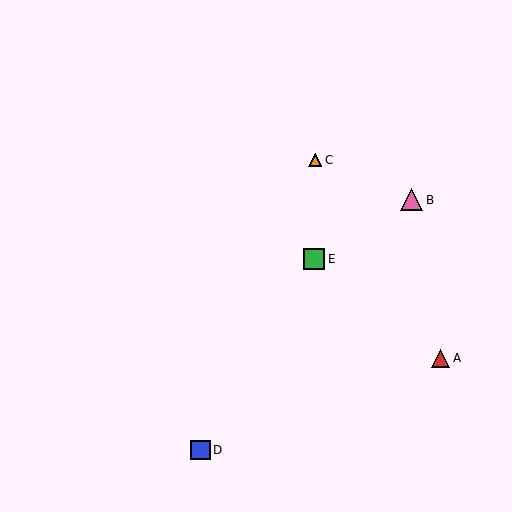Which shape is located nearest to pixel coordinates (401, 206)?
The pink triangle (labeled B) at (412, 200) is nearest to that location.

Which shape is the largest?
The pink triangle (labeled B) is the largest.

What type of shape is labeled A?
Shape A is a red triangle.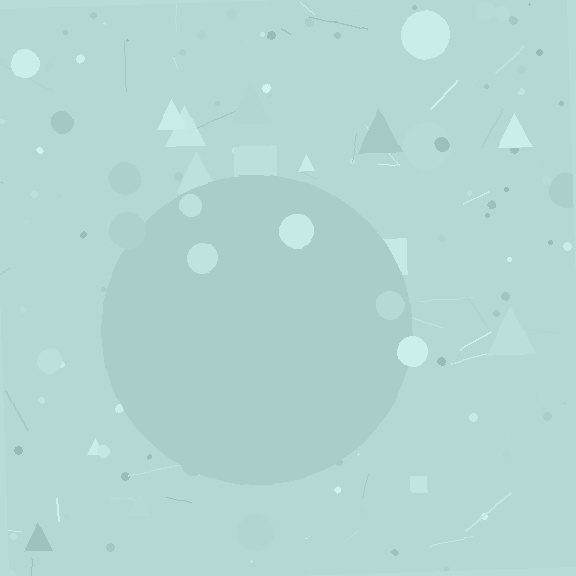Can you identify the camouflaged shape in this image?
The camouflaged shape is a circle.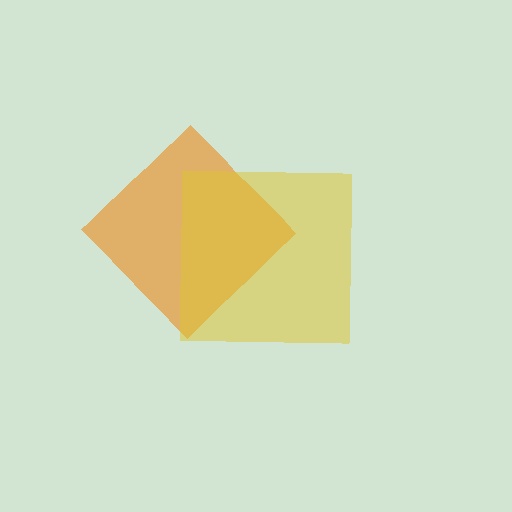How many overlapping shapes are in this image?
There are 2 overlapping shapes in the image.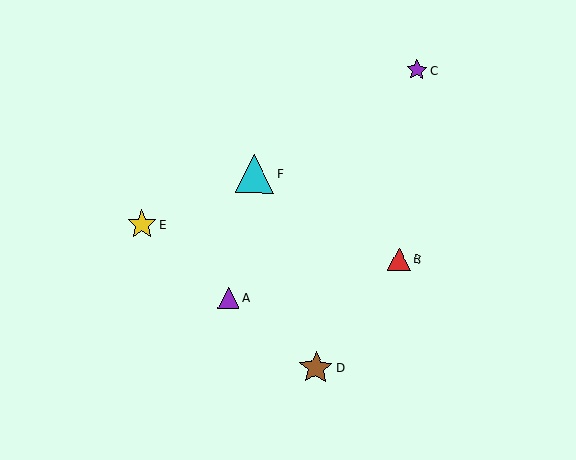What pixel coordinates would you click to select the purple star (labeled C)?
Click at (417, 70) to select the purple star C.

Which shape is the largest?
The cyan triangle (labeled F) is the largest.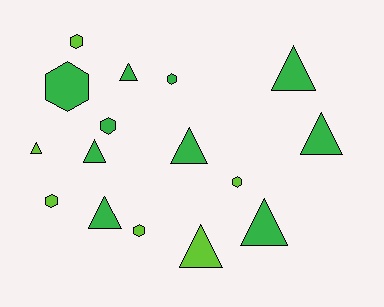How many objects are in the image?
There are 16 objects.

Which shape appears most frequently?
Triangle, with 9 objects.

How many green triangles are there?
There are 7 green triangles.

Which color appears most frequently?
Green, with 10 objects.